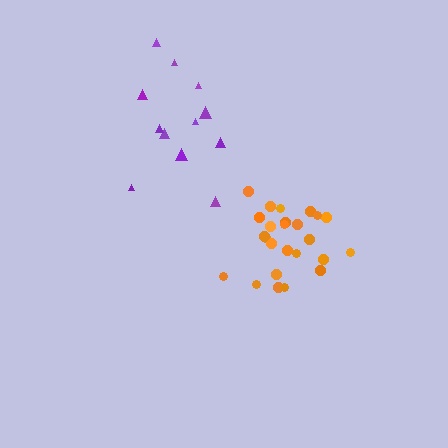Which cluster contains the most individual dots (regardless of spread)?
Orange (25).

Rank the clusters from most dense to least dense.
orange, purple.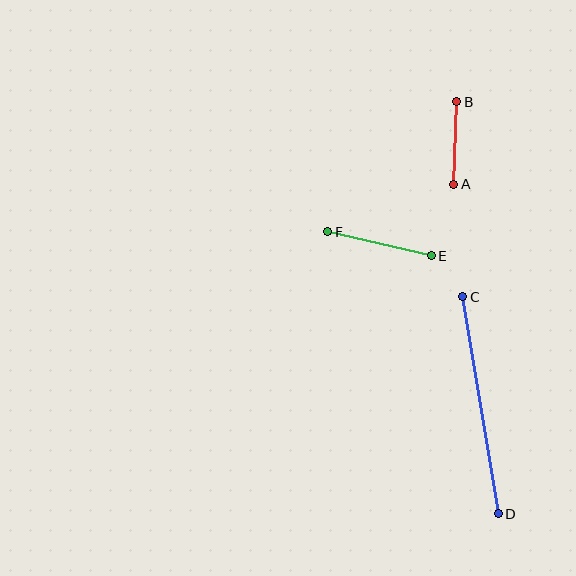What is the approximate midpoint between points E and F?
The midpoint is at approximately (380, 244) pixels.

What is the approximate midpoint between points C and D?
The midpoint is at approximately (481, 405) pixels.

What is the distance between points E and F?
The distance is approximately 106 pixels.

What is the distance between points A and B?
The distance is approximately 82 pixels.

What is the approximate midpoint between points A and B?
The midpoint is at approximately (455, 143) pixels.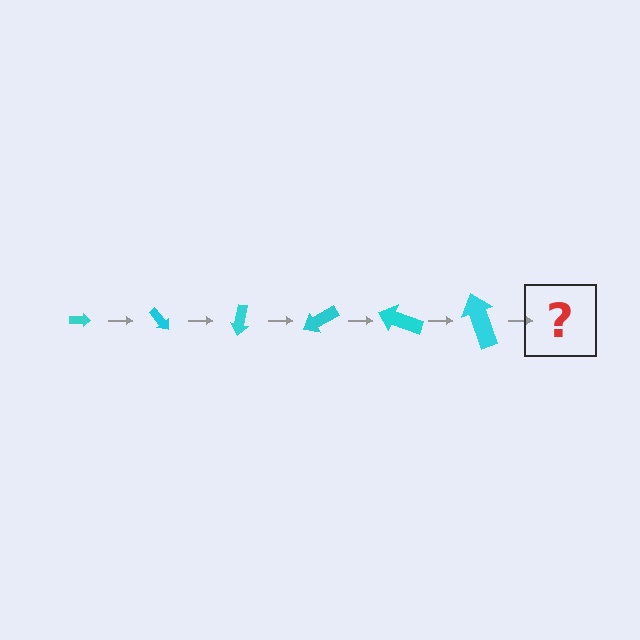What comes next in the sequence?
The next element should be an arrow, larger than the previous one and rotated 300 degrees from the start.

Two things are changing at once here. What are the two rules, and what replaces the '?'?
The two rules are that the arrow grows larger each step and it rotates 50 degrees each step. The '?' should be an arrow, larger than the previous one and rotated 300 degrees from the start.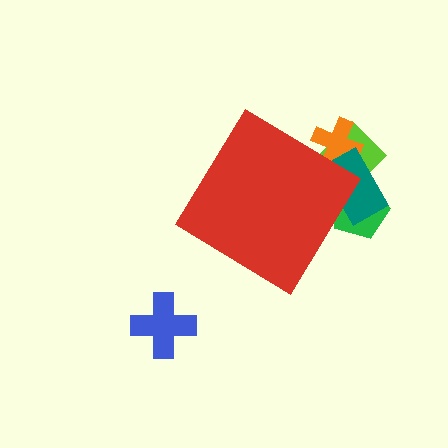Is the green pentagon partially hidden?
Yes, the green pentagon is partially hidden behind the red diamond.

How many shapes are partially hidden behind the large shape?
4 shapes are partially hidden.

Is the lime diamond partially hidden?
Yes, the lime diamond is partially hidden behind the red diamond.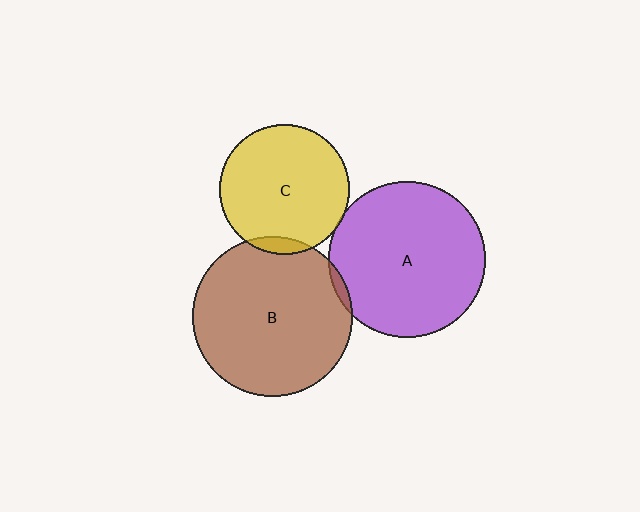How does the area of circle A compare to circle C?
Approximately 1.4 times.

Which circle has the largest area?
Circle B (brown).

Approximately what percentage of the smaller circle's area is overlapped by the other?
Approximately 5%.